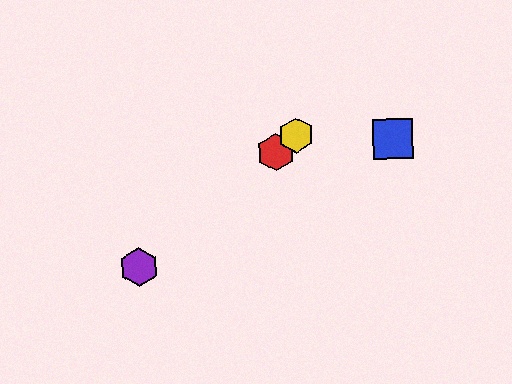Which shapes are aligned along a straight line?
The red hexagon, the green hexagon, the yellow hexagon, the purple hexagon are aligned along a straight line.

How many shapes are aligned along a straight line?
4 shapes (the red hexagon, the green hexagon, the yellow hexagon, the purple hexagon) are aligned along a straight line.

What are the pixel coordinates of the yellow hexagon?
The yellow hexagon is at (296, 135).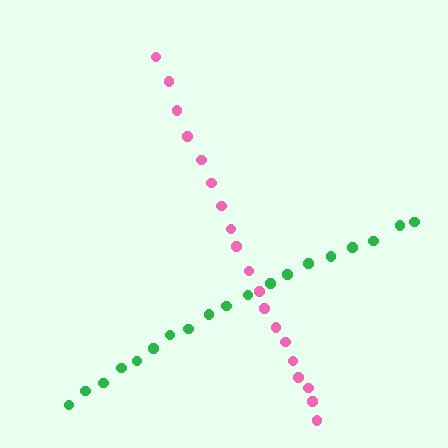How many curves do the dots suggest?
There are 2 distinct paths.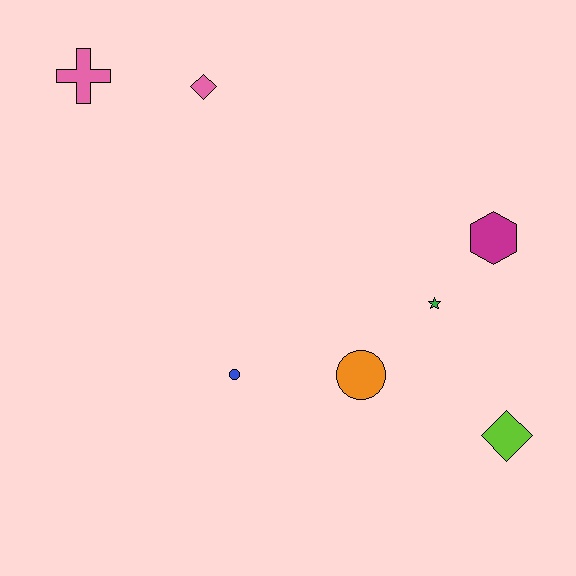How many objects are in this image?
There are 7 objects.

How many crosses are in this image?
There is 1 cross.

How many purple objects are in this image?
There are no purple objects.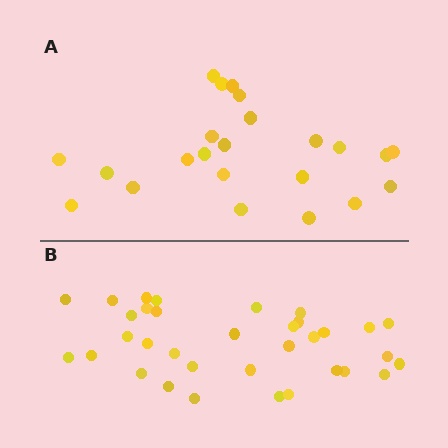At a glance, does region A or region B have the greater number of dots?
Region B (the bottom region) has more dots.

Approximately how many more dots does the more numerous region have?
Region B has roughly 12 or so more dots than region A.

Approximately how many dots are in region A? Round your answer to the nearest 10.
About 20 dots. (The exact count is 23, which rounds to 20.)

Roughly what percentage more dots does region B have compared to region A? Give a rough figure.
About 50% more.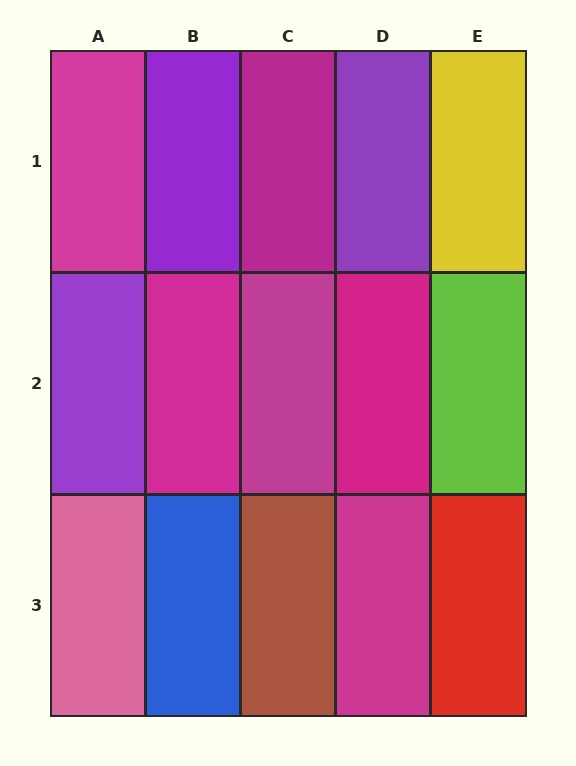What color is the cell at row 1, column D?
Purple.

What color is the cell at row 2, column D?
Magenta.